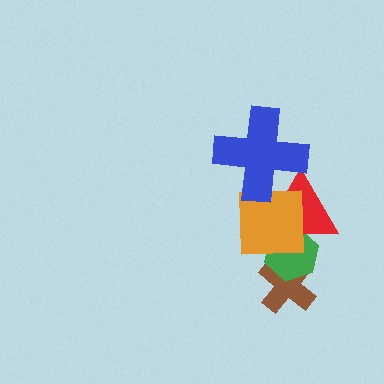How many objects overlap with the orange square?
4 objects overlap with the orange square.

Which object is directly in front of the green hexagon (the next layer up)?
The red triangle is directly in front of the green hexagon.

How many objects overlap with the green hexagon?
3 objects overlap with the green hexagon.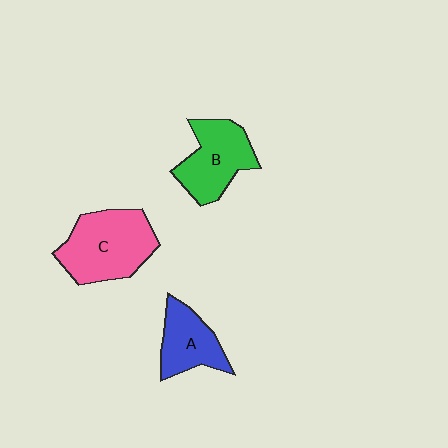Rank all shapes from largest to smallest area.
From largest to smallest: C (pink), B (green), A (blue).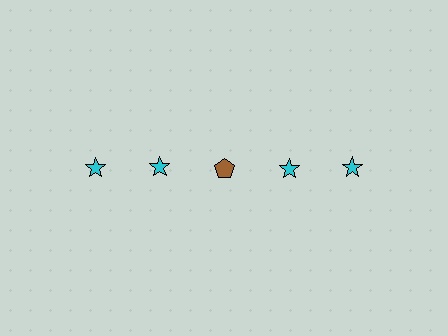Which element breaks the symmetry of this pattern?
The brown pentagon in the top row, center column breaks the symmetry. All other shapes are cyan stars.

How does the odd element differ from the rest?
It differs in both color (brown instead of cyan) and shape (pentagon instead of star).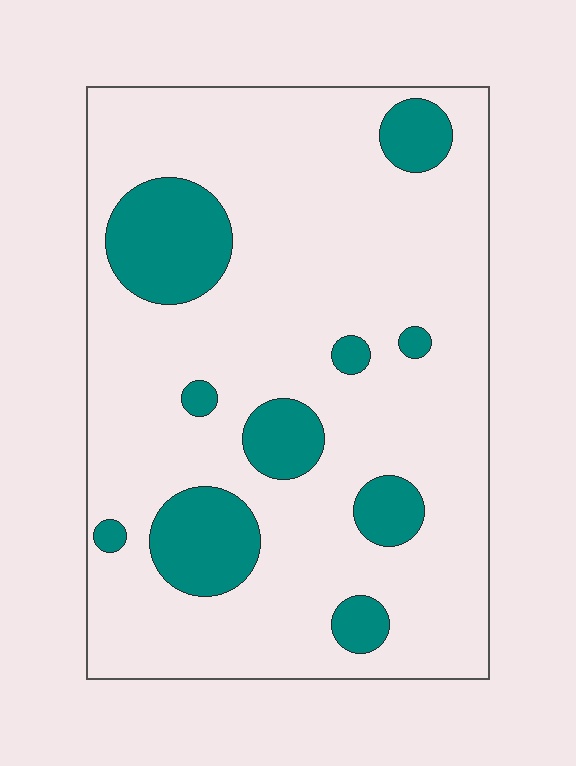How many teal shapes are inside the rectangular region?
10.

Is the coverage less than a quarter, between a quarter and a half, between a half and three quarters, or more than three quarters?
Less than a quarter.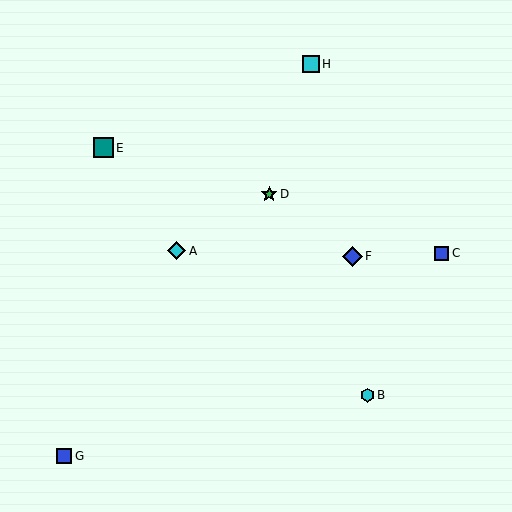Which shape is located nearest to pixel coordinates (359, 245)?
The blue diamond (labeled F) at (353, 256) is nearest to that location.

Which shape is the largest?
The teal square (labeled E) is the largest.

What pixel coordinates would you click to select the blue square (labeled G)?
Click at (64, 456) to select the blue square G.